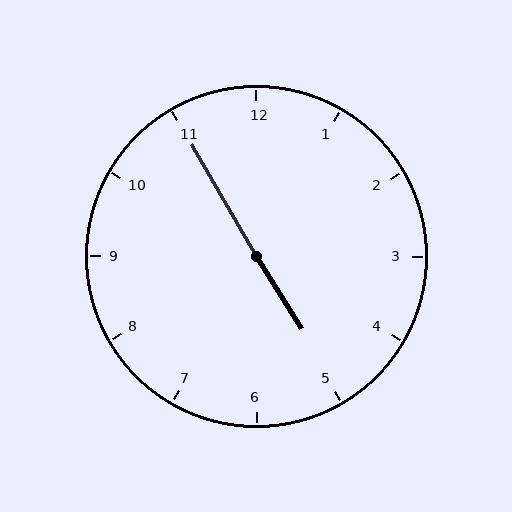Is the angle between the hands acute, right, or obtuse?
It is obtuse.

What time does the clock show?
4:55.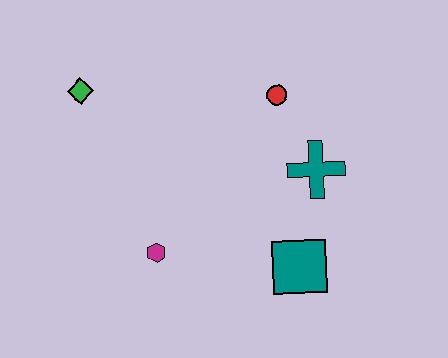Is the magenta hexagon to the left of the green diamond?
No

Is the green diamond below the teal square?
No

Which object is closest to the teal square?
The teal cross is closest to the teal square.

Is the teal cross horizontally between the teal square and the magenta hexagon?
No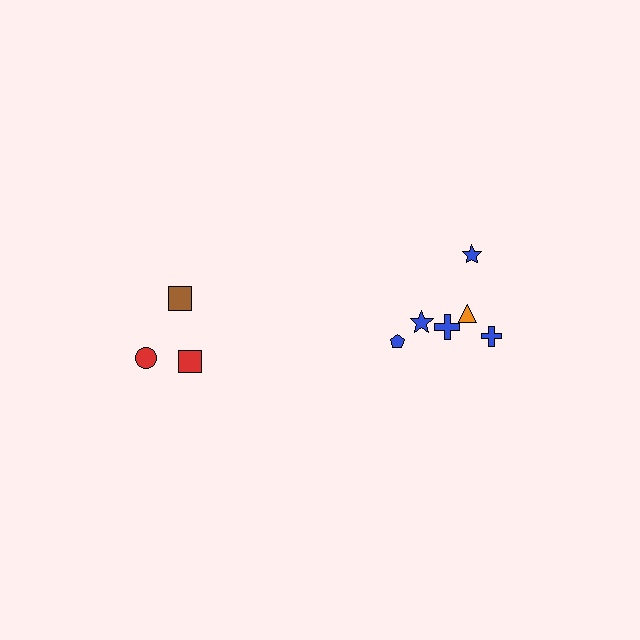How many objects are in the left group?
There are 3 objects.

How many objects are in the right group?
There are 6 objects.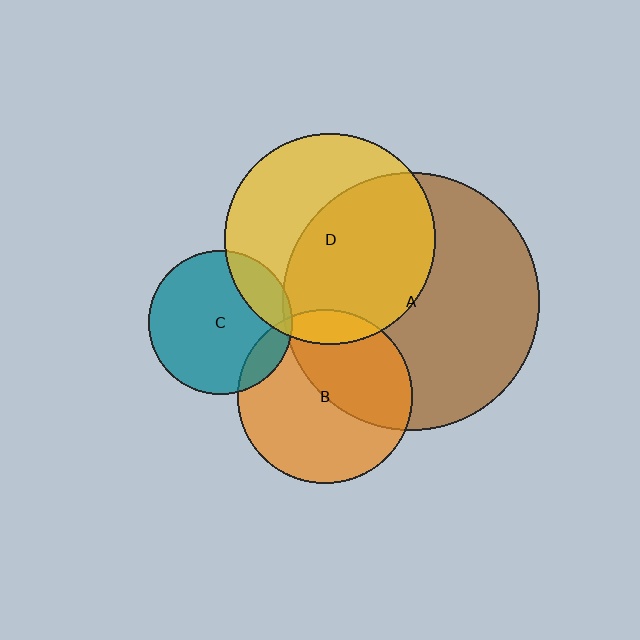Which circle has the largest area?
Circle A (brown).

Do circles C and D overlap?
Yes.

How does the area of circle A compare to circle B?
Approximately 2.2 times.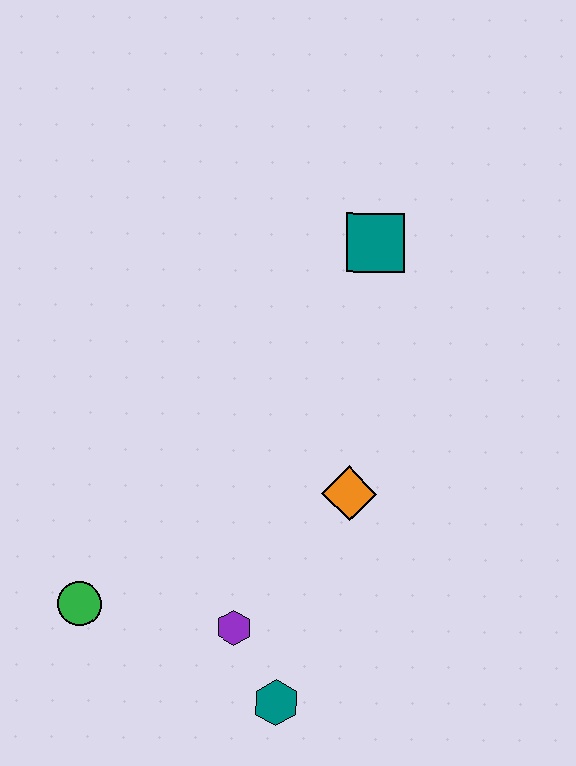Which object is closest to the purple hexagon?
The teal hexagon is closest to the purple hexagon.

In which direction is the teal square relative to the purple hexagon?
The teal square is above the purple hexagon.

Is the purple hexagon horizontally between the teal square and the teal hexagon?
No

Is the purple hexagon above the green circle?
No